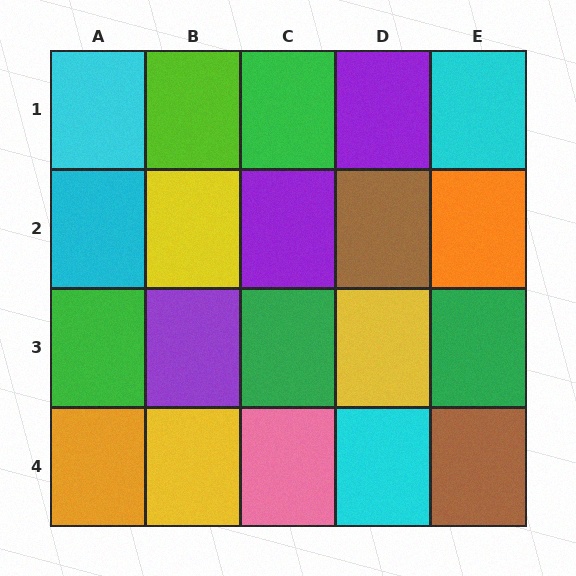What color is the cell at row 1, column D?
Purple.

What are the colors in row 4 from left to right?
Orange, yellow, pink, cyan, brown.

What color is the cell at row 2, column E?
Orange.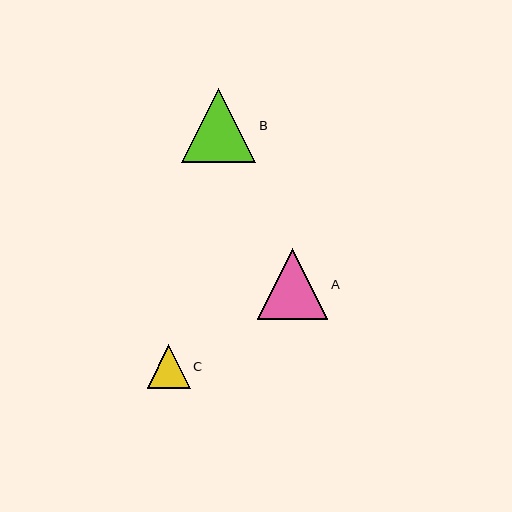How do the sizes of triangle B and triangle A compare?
Triangle B and triangle A are approximately the same size.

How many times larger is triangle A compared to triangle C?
Triangle A is approximately 1.6 times the size of triangle C.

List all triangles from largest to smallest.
From largest to smallest: B, A, C.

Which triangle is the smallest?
Triangle C is the smallest with a size of approximately 43 pixels.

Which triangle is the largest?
Triangle B is the largest with a size of approximately 74 pixels.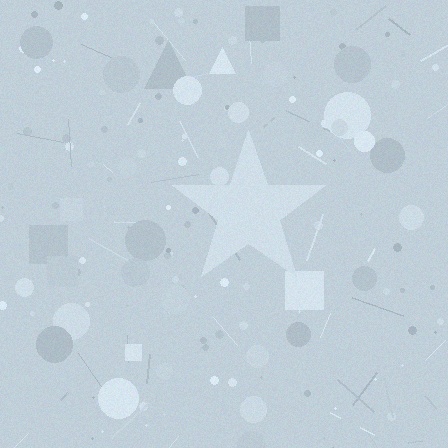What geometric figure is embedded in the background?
A star is embedded in the background.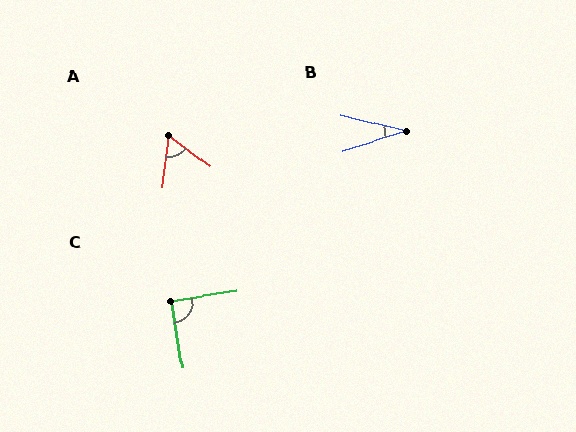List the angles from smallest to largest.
B (32°), A (60°), C (89°).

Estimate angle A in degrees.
Approximately 60 degrees.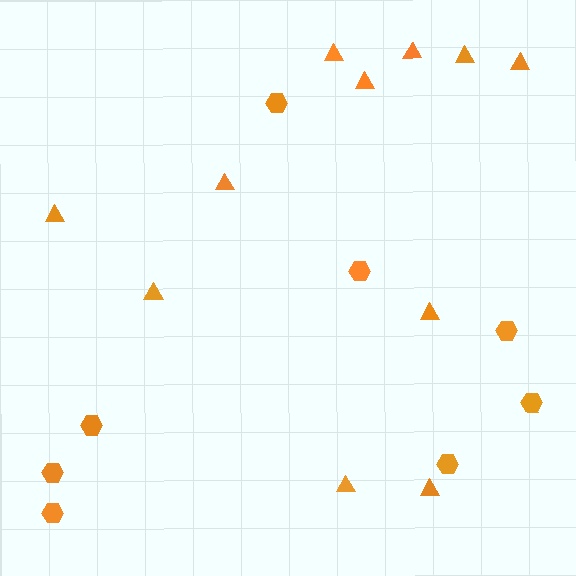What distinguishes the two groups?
There are 2 groups: one group of triangles (11) and one group of hexagons (8).